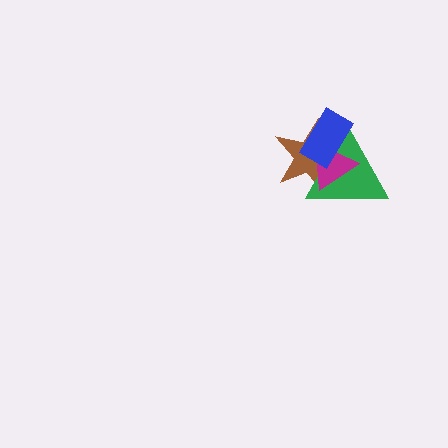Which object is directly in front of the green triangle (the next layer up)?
The magenta triangle is directly in front of the green triangle.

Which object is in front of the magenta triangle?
The blue rectangle is in front of the magenta triangle.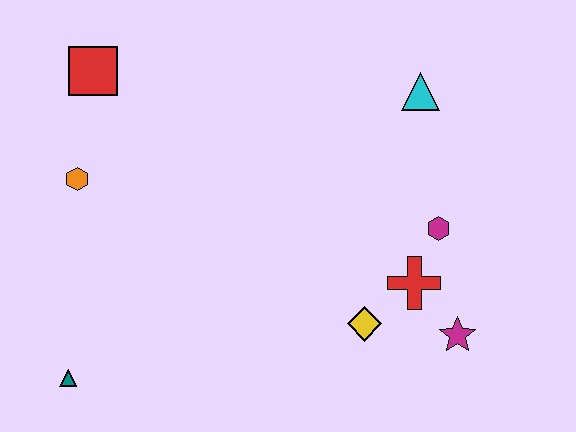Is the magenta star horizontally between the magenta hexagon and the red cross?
No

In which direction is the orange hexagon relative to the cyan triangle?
The orange hexagon is to the left of the cyan triangle.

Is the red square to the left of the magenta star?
Yes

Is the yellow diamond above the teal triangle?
Yes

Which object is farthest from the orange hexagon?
The magenta star is farthest from the orange hexagon.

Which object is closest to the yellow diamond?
The red cross is closest to the yellow diamond.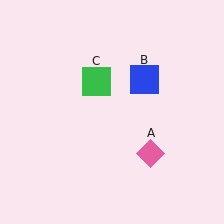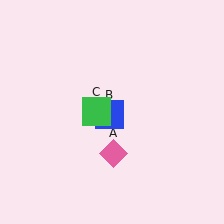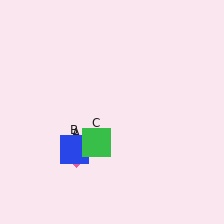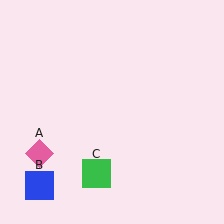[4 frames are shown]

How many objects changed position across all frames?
3 objects changed position: pink diamond (object A), blue square (object B), green square (object C).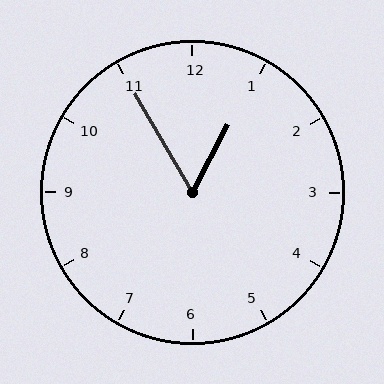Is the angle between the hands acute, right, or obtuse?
It is acute.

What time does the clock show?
12:55.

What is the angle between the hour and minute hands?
Approximately 58 degrees.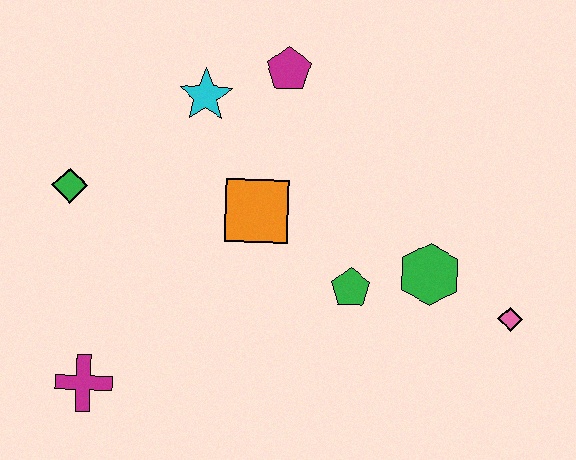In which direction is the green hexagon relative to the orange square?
The green hexagon is to the right of the orange square.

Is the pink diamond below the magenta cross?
No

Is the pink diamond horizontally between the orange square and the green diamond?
No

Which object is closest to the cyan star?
The magenta pentagon is closest to the cyan star.